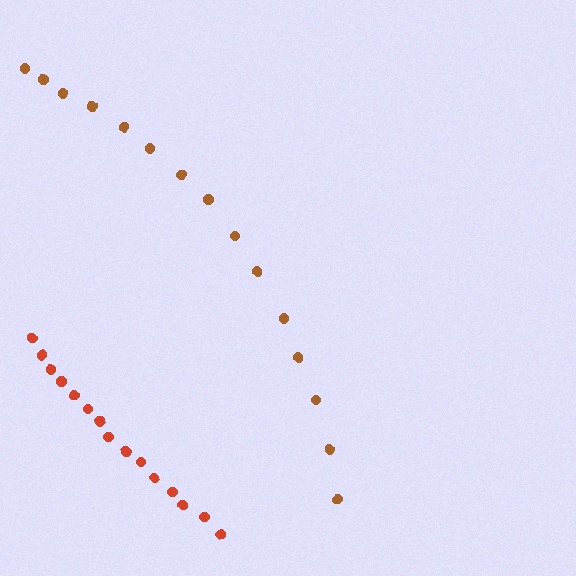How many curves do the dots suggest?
There are 2 distinct paths.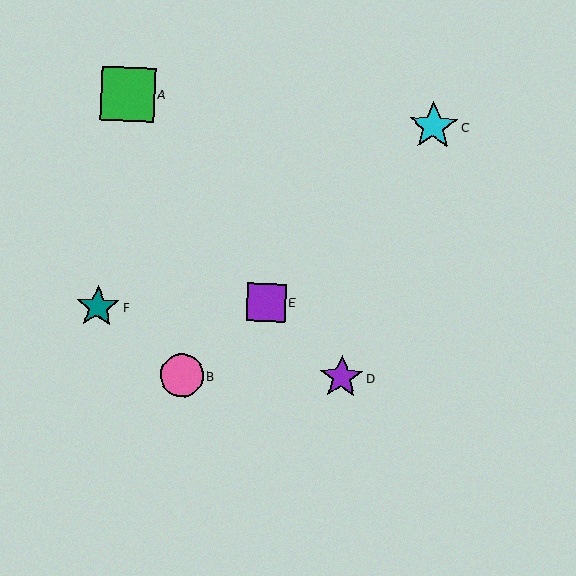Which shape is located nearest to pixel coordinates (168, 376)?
The pink circle (labeled B) at (182, 376) is nearest to that location.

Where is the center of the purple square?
The center of the purple square is at (266, 302).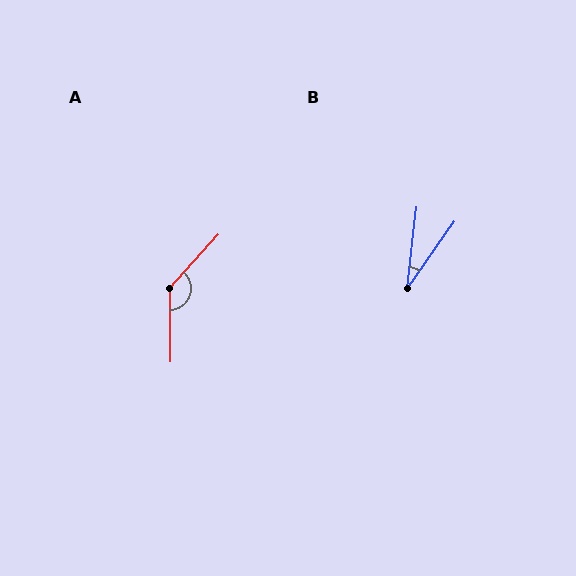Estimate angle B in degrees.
Approximately 29 degrees.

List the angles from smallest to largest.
B (29°), A (138°).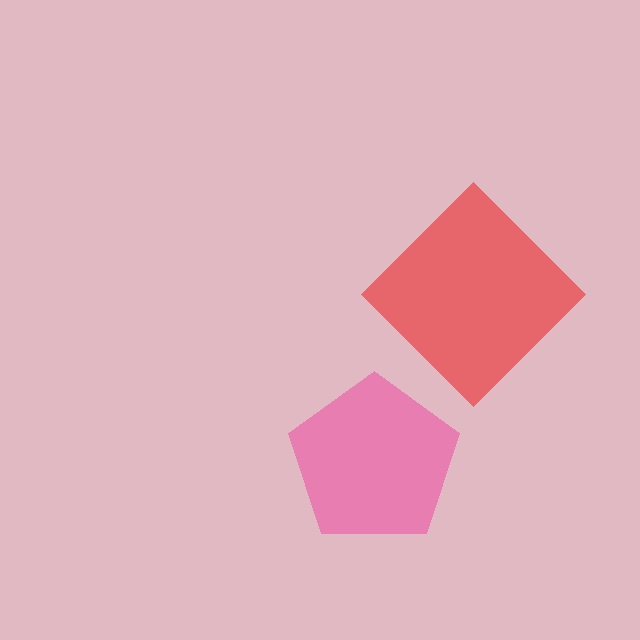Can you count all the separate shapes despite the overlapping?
Yes, there are 2 separate shapes.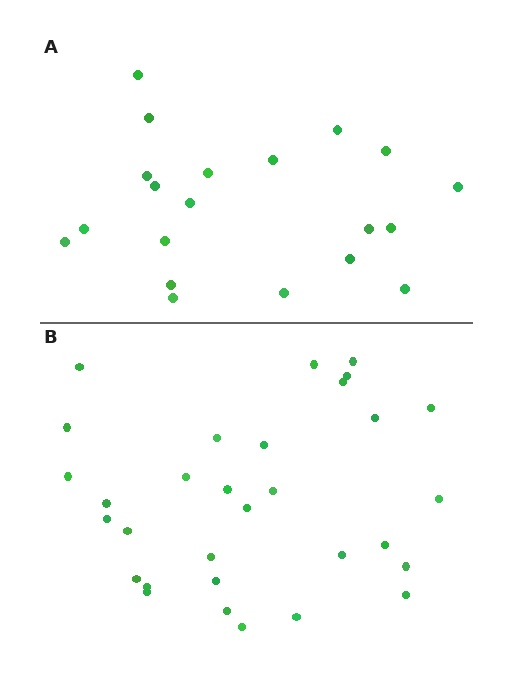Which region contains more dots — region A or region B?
Region B (the bottom region) has more dots.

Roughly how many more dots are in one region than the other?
Region B has roughly 12 or so more dots than region A.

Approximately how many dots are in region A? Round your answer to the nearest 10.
About 20 dots.